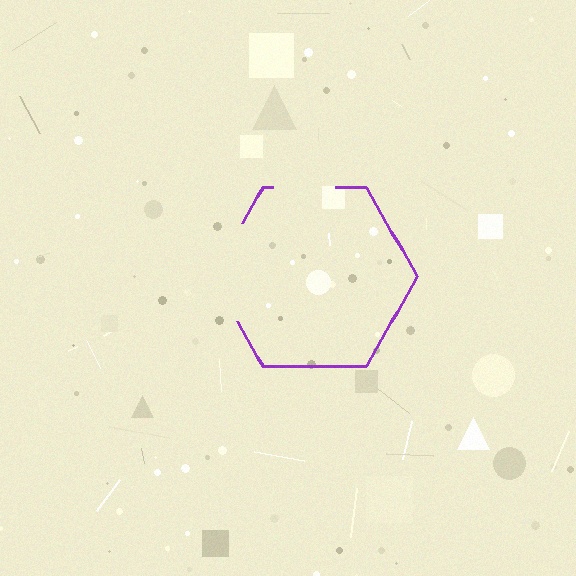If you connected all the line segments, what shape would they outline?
They would outline a hexagon.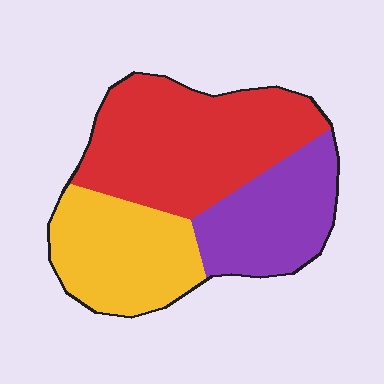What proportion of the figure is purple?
Purple covers 26% of the figure.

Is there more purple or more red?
Red.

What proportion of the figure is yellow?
Yellow takes up about one quarter (1/4) of the figure.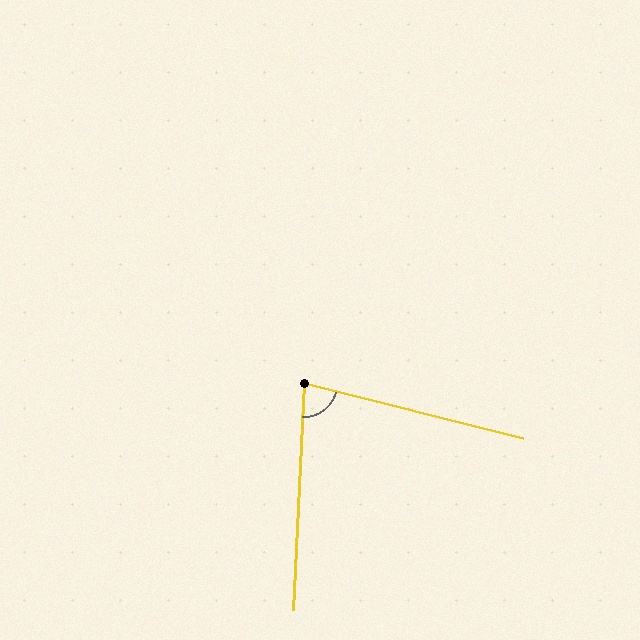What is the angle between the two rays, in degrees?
Approximately 79 degrees.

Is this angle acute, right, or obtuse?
It is acute.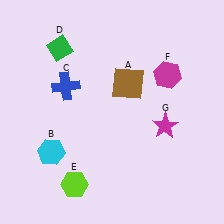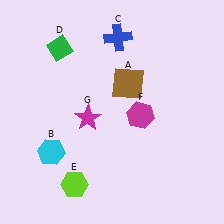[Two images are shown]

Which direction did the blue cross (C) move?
The blue cross (C) moved right.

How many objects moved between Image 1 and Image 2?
3 objects moved between the two images.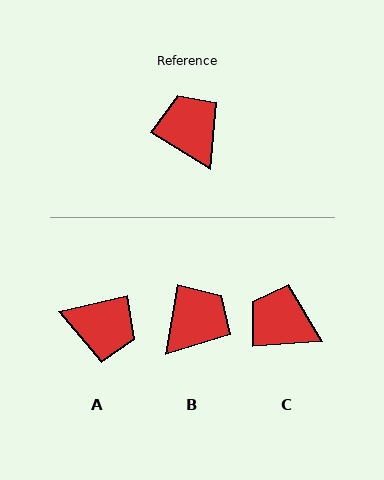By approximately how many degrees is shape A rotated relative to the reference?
Approximately 135 degrees clockwise.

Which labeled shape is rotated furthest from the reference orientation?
A, about 135 degrees away.